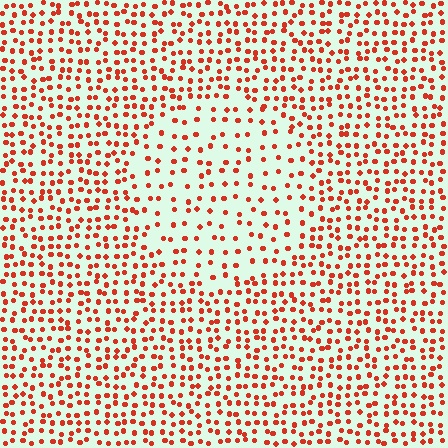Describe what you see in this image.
The image contains small red elements arranged at two different densities. A circle-shaped region is visible where the elements are less densely packed than the surrounding area.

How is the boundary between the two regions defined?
The boundary is defined by a change in element density (approximately 1.9x ratio). All elements are the same color, size, and shape.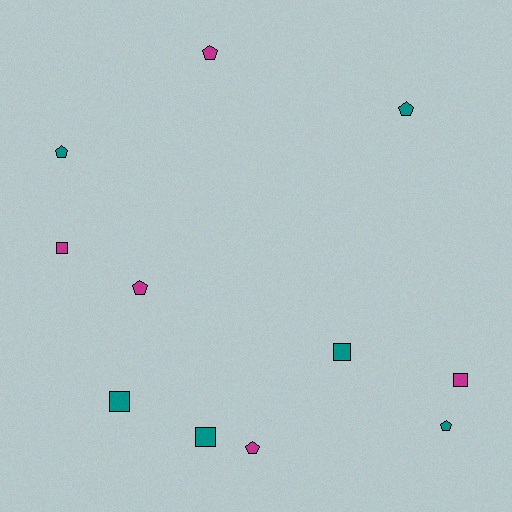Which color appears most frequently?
Teal, with 6 objects.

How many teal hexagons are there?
There are no teal hexagons.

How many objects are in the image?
There are 11 objects.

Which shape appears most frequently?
Pentagon, with 6 objects.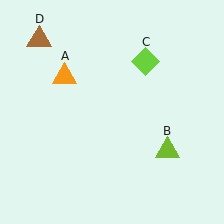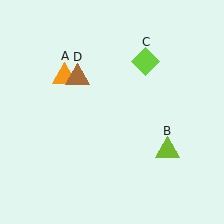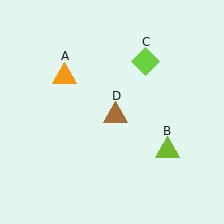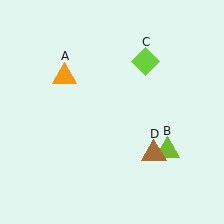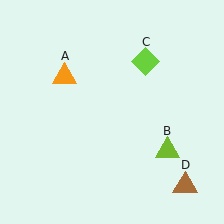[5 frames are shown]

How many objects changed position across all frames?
1 object changed position: brown triangle (object D).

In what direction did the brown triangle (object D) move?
The brown triangle (object D) moved down and to the right.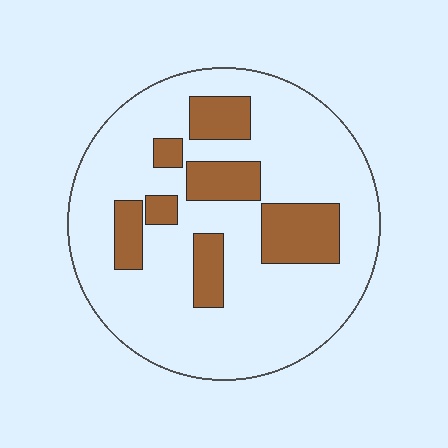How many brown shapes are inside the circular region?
7.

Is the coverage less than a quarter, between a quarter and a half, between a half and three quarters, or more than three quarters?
Less than a quarter.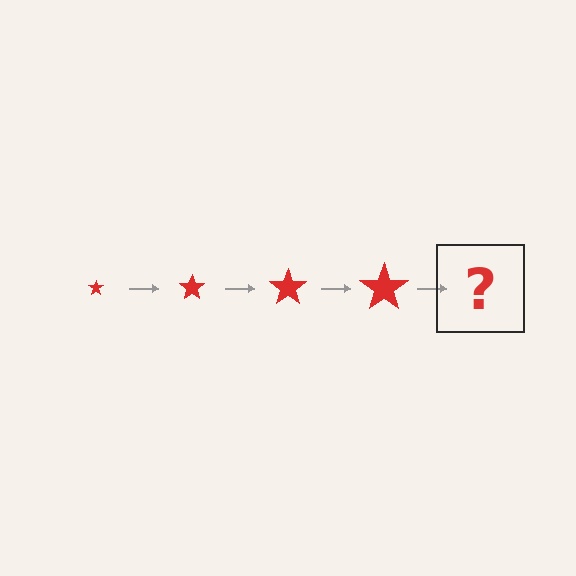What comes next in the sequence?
The next element should be a red star, larger than the previous one.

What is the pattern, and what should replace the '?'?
The pattern is that the star gets progressively larger each step. The '?' should be a red star, larger than the previous one.